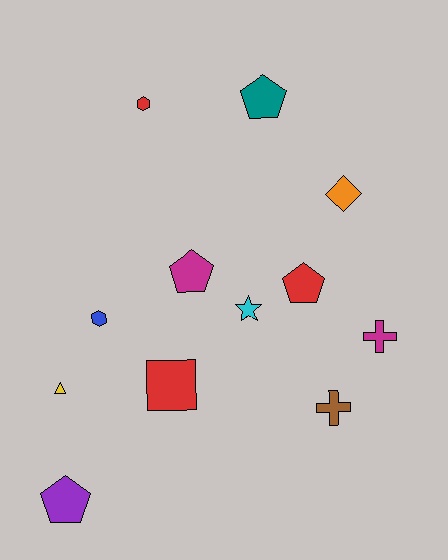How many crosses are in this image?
There are 2 crosses.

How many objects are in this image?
There are 12 objects.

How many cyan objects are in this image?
There is 1 cyan object.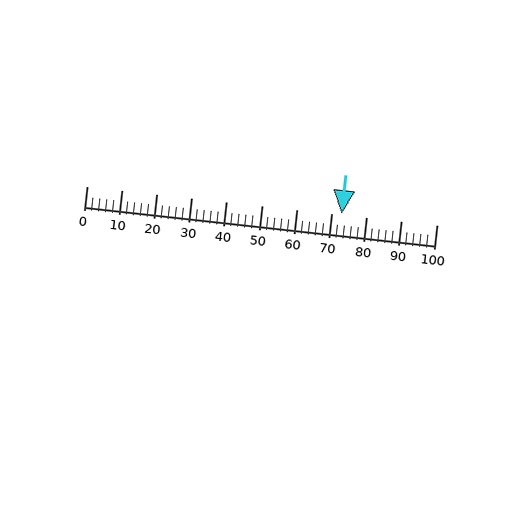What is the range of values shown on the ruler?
The ruler shows values from 0 to 100.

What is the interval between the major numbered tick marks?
The major tick marks are spaced 10 units apart.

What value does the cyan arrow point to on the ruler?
The cyan arrow points to approximately 73.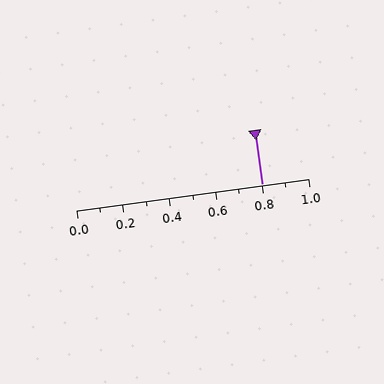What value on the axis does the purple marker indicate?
The marker indicates approximately 0.8.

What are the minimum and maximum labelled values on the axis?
The axis runs from 0.0 to 1.0.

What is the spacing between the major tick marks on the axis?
The major ticks are spaced 0.2 apart.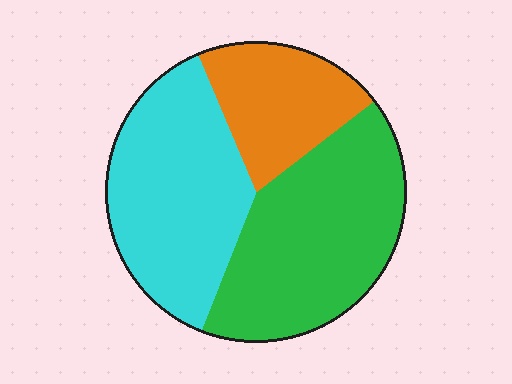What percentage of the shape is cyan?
Cyan covers 38% of the shape.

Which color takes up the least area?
Orange, at roughly 20%.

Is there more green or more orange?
Green.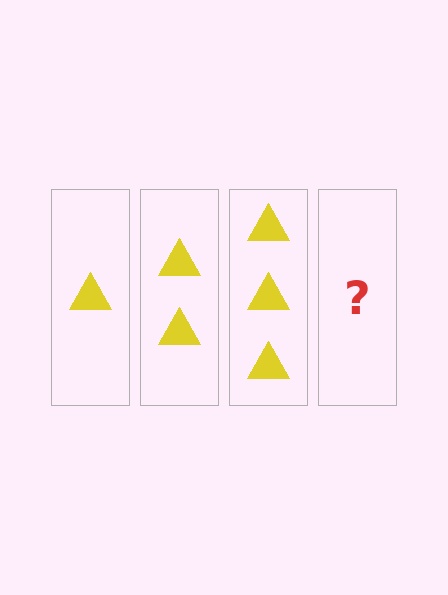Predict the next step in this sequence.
The next step is 4 triangles.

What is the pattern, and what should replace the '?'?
The pattern is that each step adds one more triangle. The '?' should be 4 triangles.